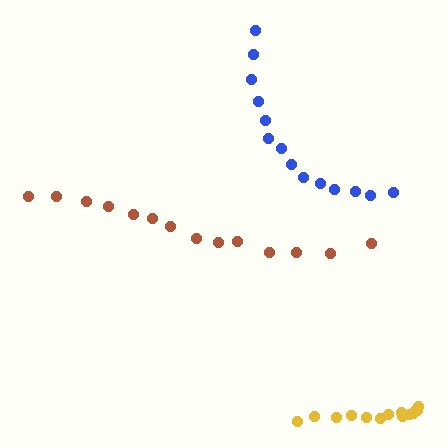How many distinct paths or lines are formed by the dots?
There are 3 distinct paths.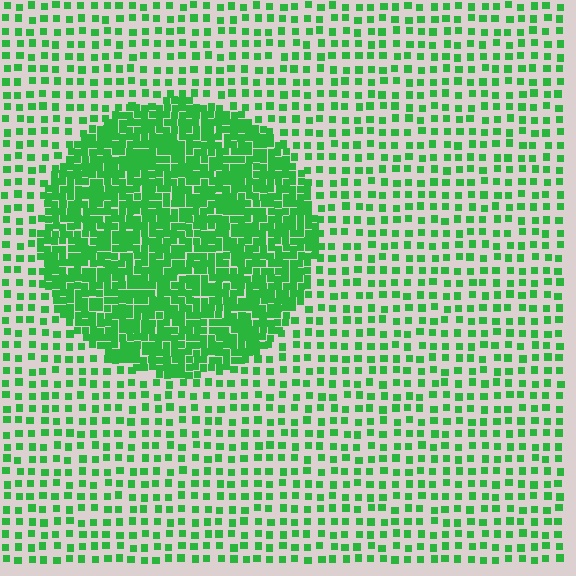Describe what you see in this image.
The image contains small green elements arranged at two different densities. A circle-shaped region is visible where the elements are more densely packed than the surrounding area.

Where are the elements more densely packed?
The elements are more densely packed inside the circle boundary.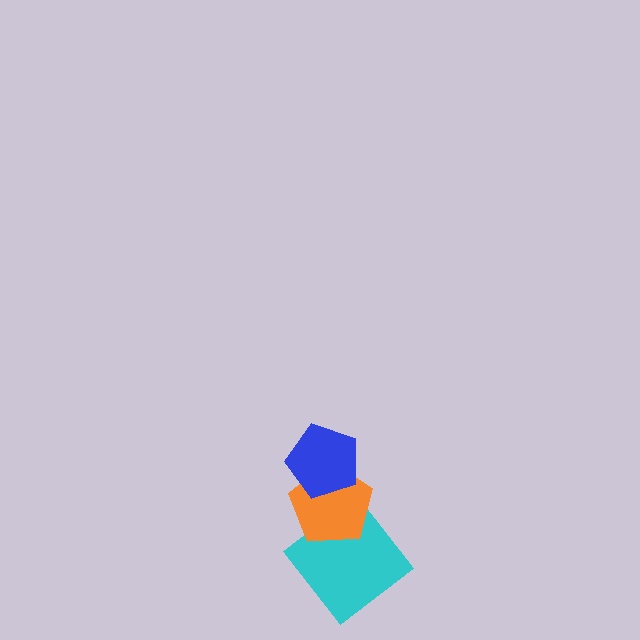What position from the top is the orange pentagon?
The orange pentagon is 2nd from the top.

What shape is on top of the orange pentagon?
The blue pentagon is on top of the orange pentagon.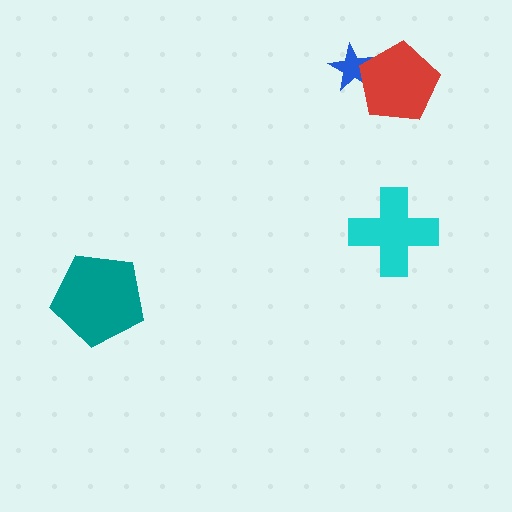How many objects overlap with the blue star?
1 object overlaps with the blue star.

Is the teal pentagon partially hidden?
No, no other shape covers it.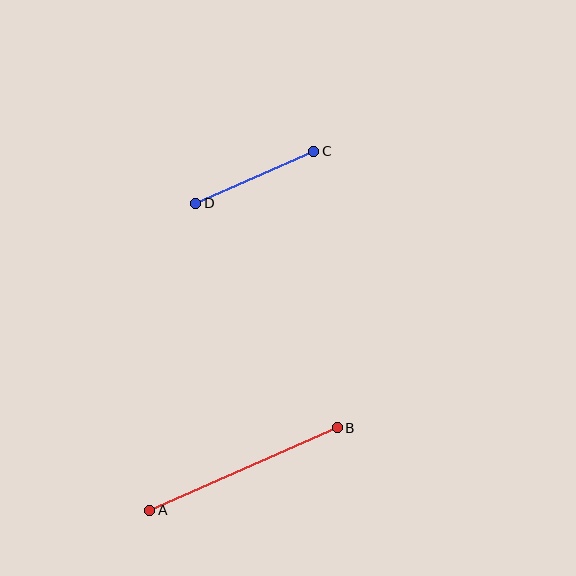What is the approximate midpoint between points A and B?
The midpoint is at approximately (243, 469) pixels.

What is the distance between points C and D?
The distance is approximately 129 pixels.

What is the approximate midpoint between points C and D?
The midpoint is at approximately (255, 177) pixels.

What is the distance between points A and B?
The distance is approximately 205 pixels.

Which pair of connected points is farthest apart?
Points A and B are farthest apart.